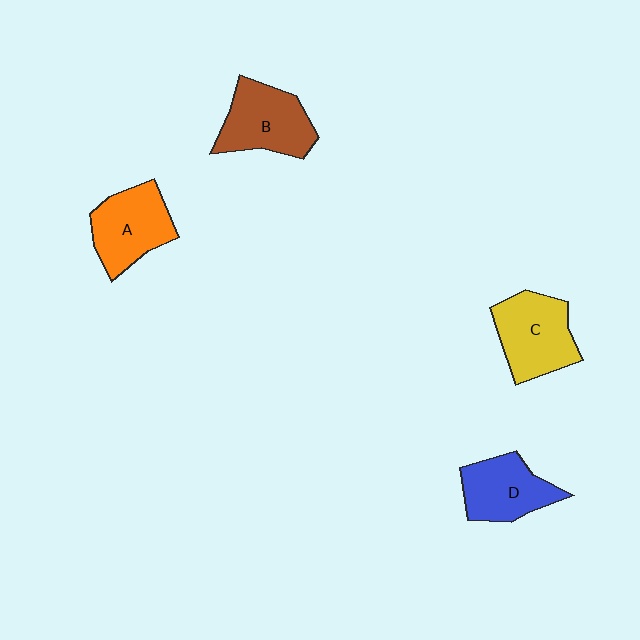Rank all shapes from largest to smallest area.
From largest to smallest: C (yellow), B (brown), A (orange), D (blue).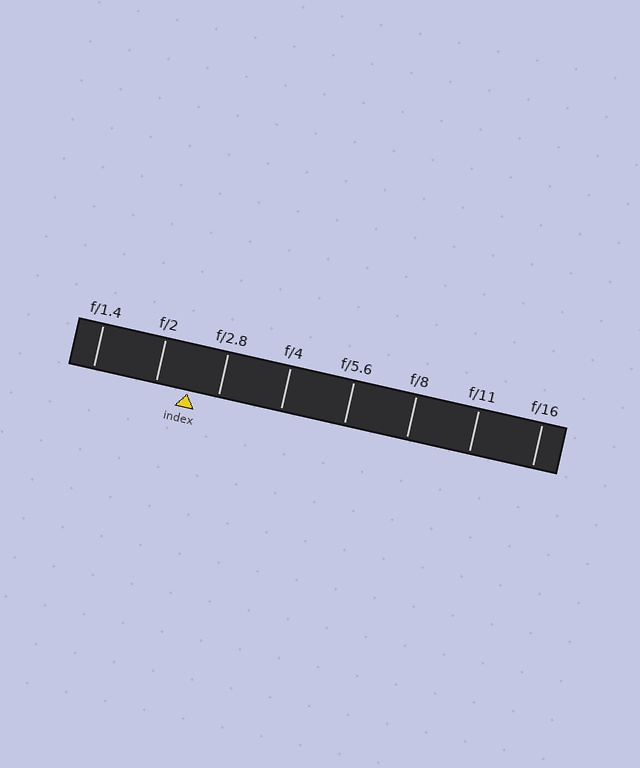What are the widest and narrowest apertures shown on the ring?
The widest aperture shown is f/1.4 and the narrowest is f/16.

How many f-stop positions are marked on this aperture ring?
There are 8 f-stop positions marked.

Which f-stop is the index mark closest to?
The index mark is closest to f/2.8.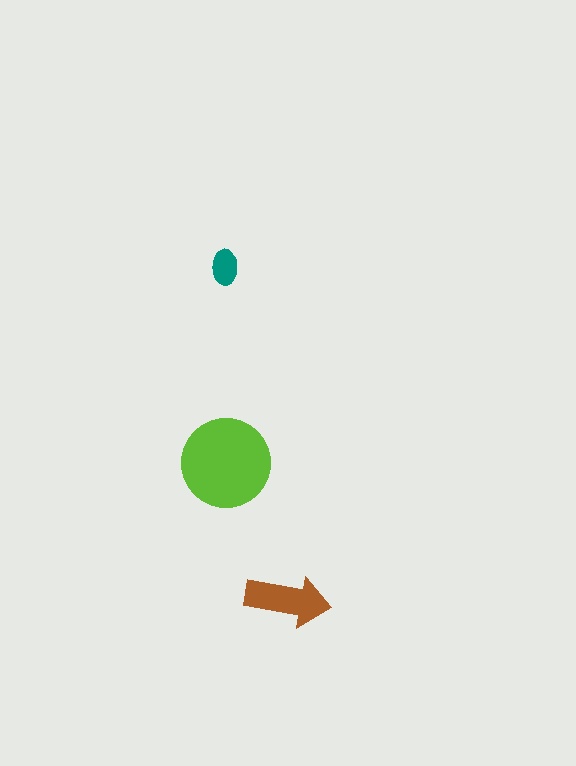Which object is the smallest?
The teal ellipse.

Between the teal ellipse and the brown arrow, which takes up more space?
The brown arrow.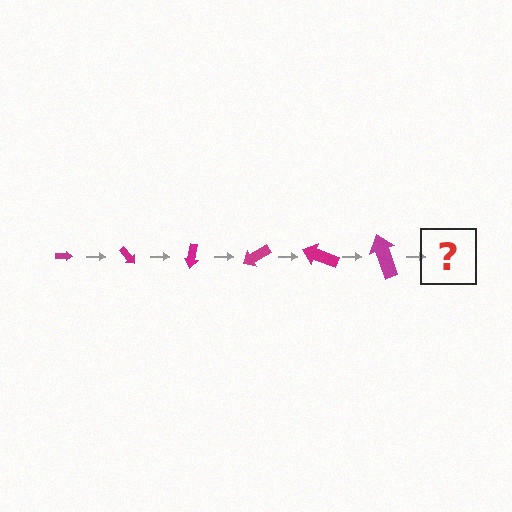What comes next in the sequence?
The next element should be an arrow, larger than the previous one and rotated 300 degrees from the start.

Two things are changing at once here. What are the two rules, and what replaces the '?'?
The two rules are that the arrow grows larger each step and it rotates 50 degrees each step. The '?' should be an arrow, larger than the previous one and rotated 300 degrees from the start.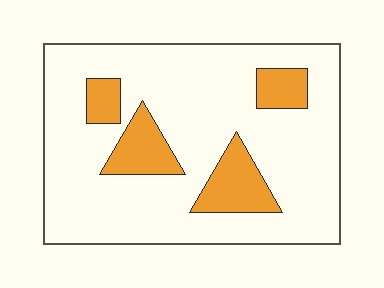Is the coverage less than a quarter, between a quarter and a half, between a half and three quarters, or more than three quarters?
Less than a quarter.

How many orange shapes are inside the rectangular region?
4.